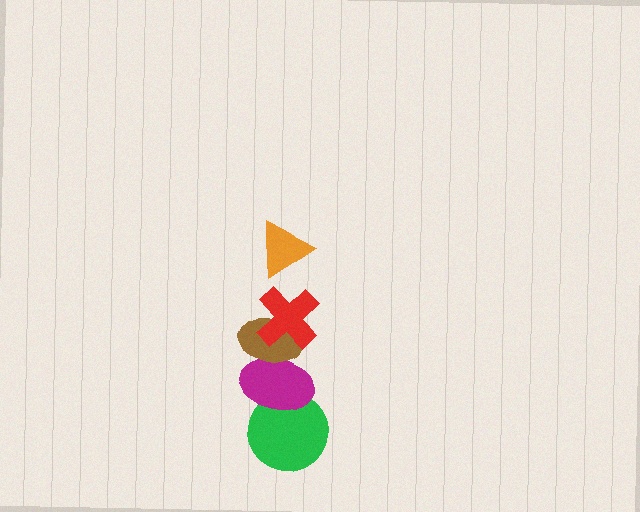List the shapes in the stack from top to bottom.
From top to bottom: the orange triangle, the red cross, the brown ellipse, the magenta ellipse, the green circle.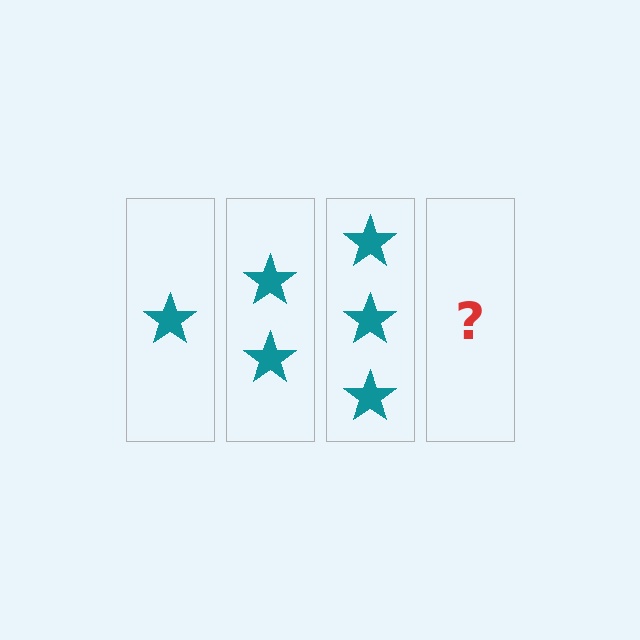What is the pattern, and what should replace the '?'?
The pattern is that each step adds one more star. The '?' should be 4 stars.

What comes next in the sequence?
The next element should be 4 stars.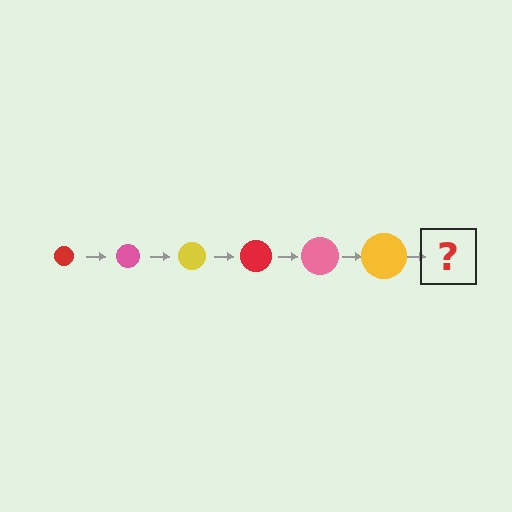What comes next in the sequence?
The next element should be a red circle, larger than the previous one.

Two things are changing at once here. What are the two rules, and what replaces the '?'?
The two rules are that the circle grows larger each step and the color cycles through red, pink, and yellow. The '?' should be a red circle, larger than the previous one.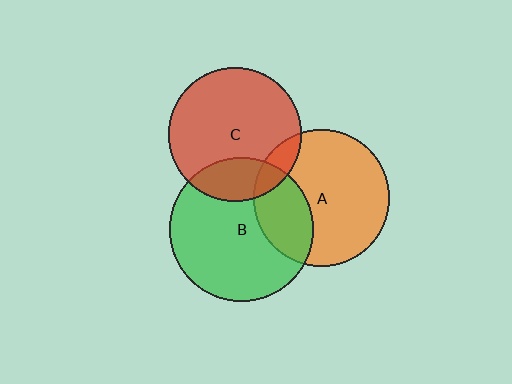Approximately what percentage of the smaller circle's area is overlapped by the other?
Approximately 30%.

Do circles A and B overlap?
Yes.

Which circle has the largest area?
Circle B (green).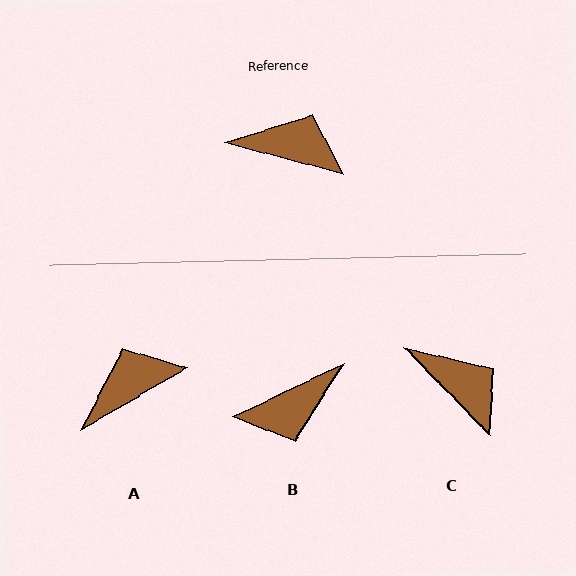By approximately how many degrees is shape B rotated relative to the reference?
Approximately 140 degrees clockwise.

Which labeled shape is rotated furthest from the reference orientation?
B, about 140 degrees away.